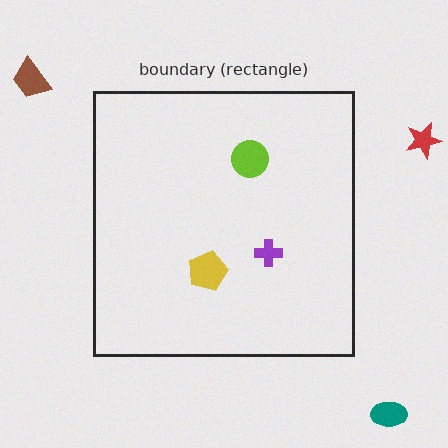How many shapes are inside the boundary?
3 inside, 3 outside.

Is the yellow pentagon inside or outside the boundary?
Inside.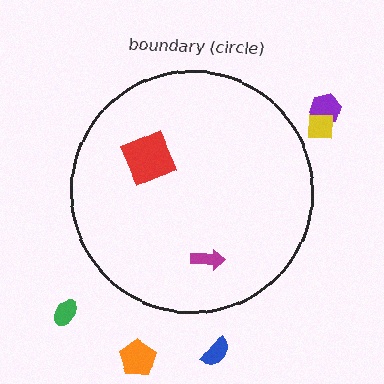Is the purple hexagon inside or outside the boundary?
Outside.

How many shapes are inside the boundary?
2 inside, 5 outside.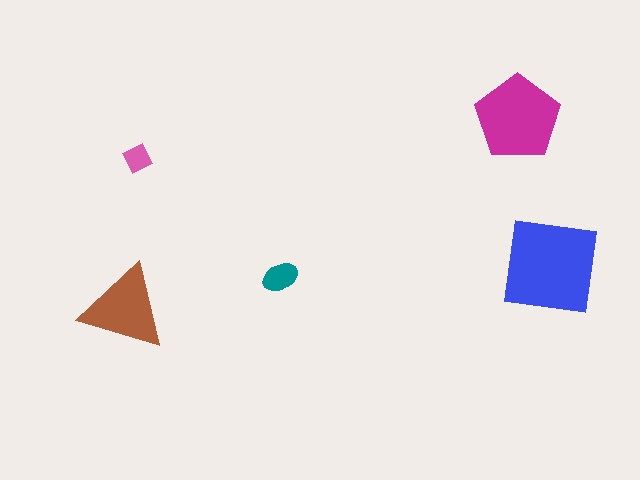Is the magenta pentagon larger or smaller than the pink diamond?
Larger.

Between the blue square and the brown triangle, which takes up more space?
The blue square.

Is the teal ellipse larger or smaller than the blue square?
Smaller.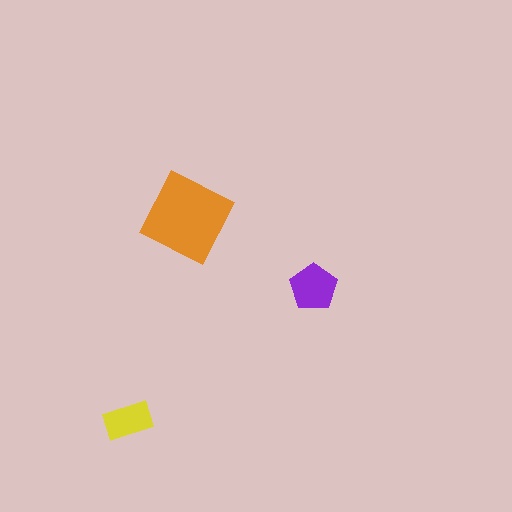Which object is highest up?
The orange square is topmost.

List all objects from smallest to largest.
The yellow rectangle, the purple pentagon, the orange square.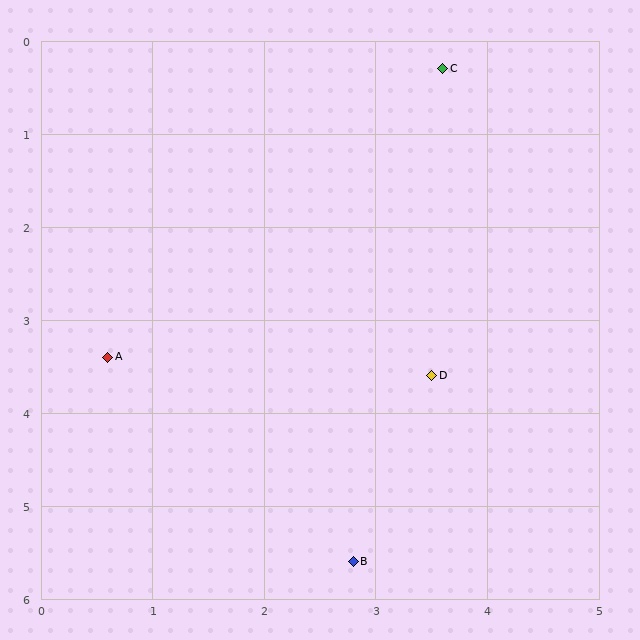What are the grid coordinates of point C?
Point C is at approximately (3.6, 0.3).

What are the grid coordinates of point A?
Point A is at approximately (0.6, 3.4).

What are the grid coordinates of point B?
Point B is at approximately (2.8, 5.6).